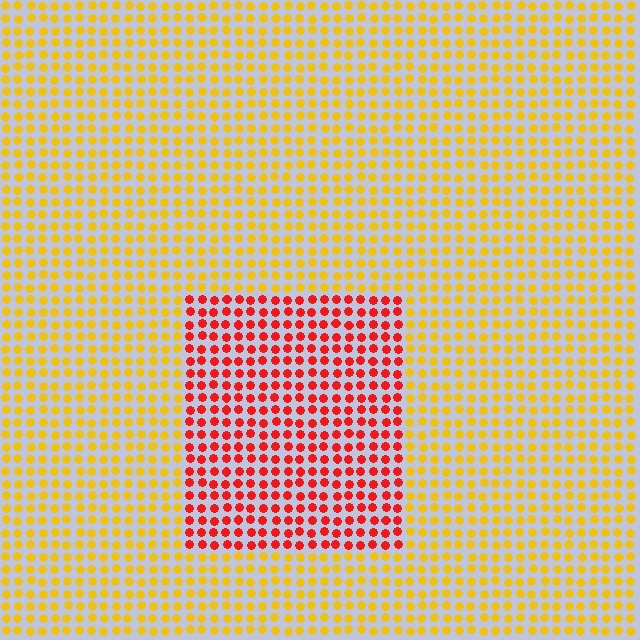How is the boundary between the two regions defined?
The boundary is defined purely by a slight shift in hue (about 50 degrees). Spacing, size, and orientation are identical on both sides.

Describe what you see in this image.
The image is filled with small yellow elements in a uniform arrangement. A rectangle-shaped region is visible where the elements are tinted to a slightly different hue, forming a subtle color boundary.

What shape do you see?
I see a rectangle.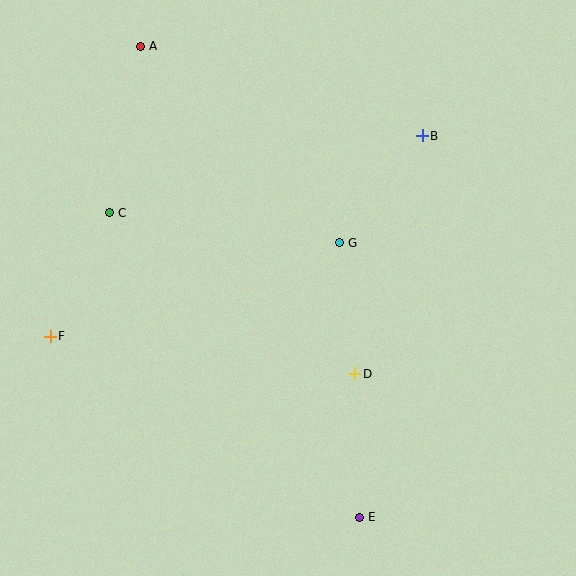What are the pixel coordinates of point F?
Point F is at (50, 336).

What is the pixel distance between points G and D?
The distance between G and D is 132 pixels.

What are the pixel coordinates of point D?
Point D is at (355, 374).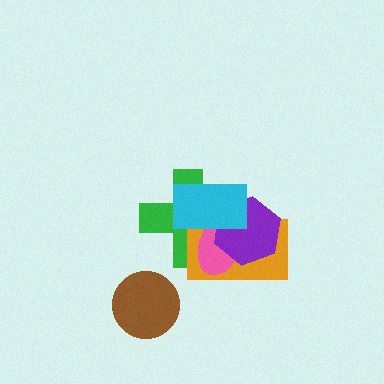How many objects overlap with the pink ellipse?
4 objects overlap with the pink ellipse.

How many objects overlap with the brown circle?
0 objects overlap with the brown circle.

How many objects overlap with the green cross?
4 objects overlap with the green cross.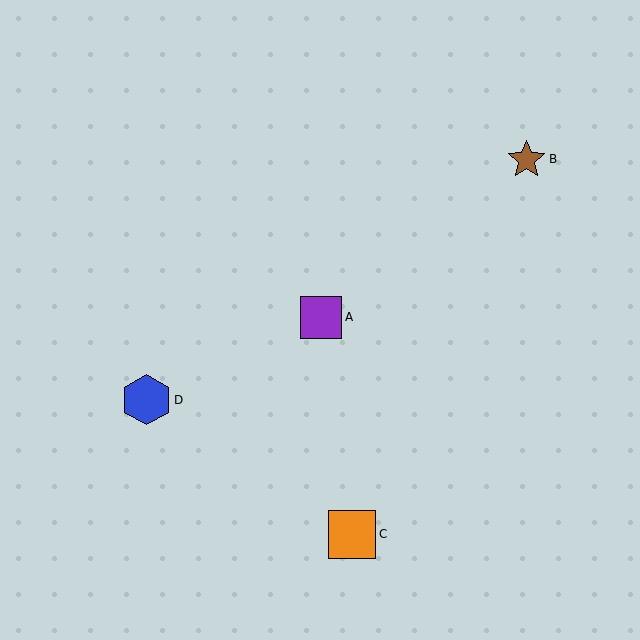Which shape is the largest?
The blue hexagon (labeled D) is the largest.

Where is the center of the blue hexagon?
The center of the blue hexagon is at (146, 400).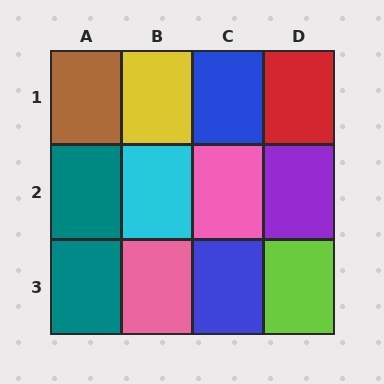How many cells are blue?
2 cells are blue.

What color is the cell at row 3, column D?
Lime.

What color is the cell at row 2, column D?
Purple.